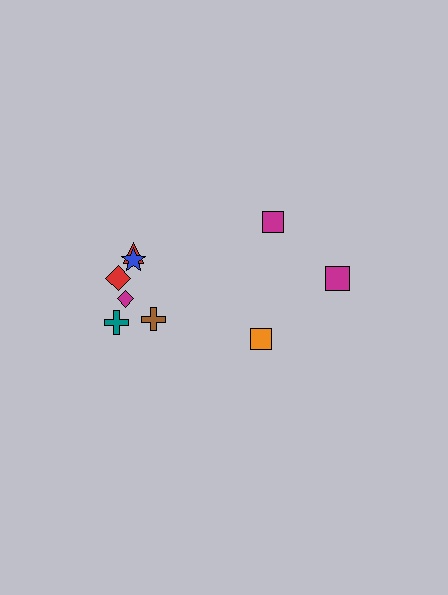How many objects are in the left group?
There are 6 objects.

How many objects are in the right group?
There are 3 objects.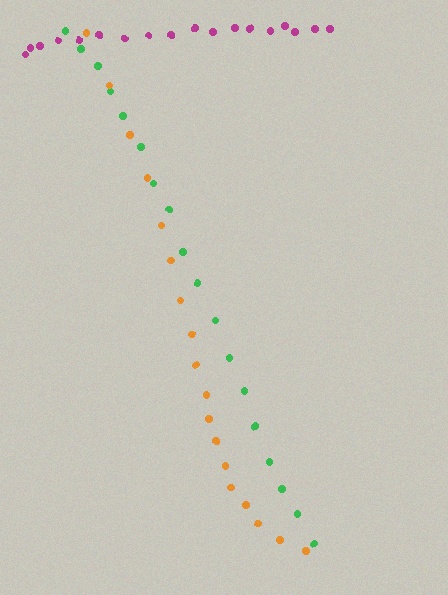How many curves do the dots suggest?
There are 3 distinct paths.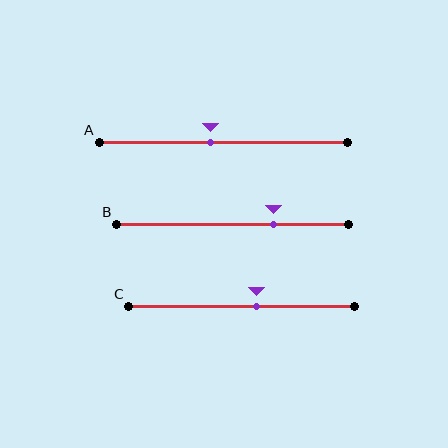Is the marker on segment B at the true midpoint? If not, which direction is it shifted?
No, the marker on segment B is shifted to the right by about 17% of the segment length.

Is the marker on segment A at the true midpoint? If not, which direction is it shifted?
No, the marker on segment A is shifted to the left by about 5% of the segment length.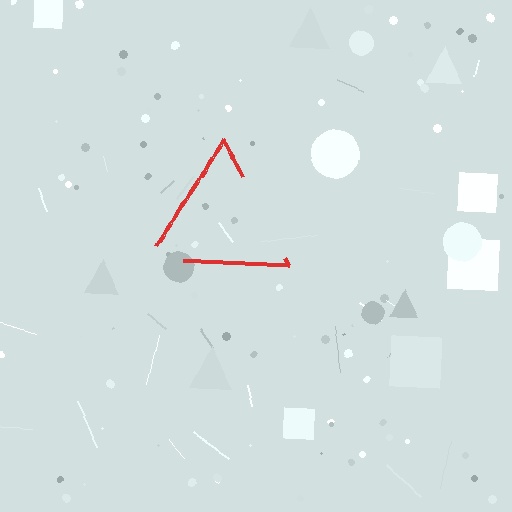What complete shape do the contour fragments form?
The contour fragments form a triangle.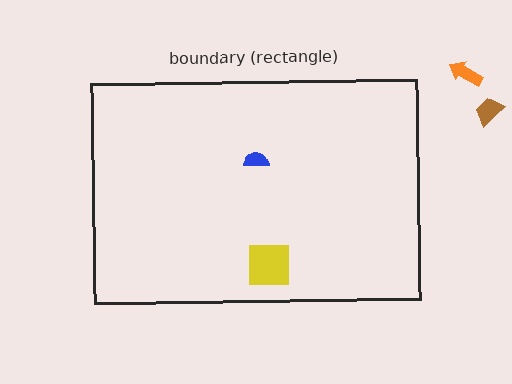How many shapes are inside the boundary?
2 inside, 2 outside.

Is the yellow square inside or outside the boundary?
Inside.